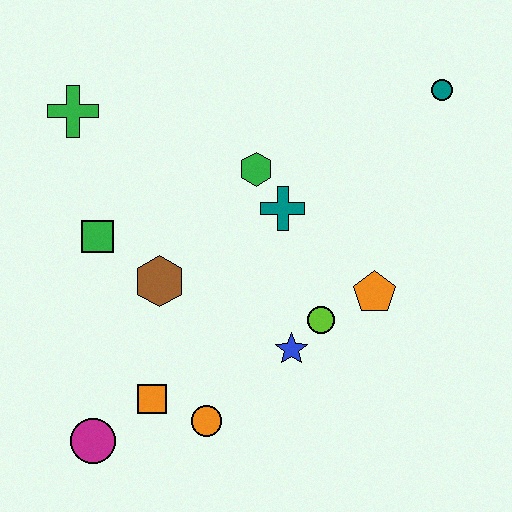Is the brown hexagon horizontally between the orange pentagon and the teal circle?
No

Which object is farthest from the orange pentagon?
The green cross is farthest from the orange pentagon.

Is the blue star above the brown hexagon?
No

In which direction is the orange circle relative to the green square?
The orange circle is below the green square.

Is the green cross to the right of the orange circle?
No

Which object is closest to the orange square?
The orange circle is closest to the orange square.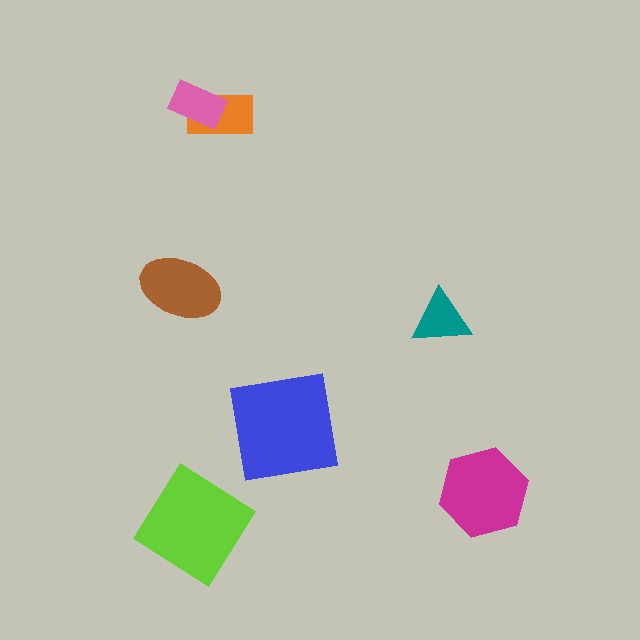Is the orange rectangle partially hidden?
Yes, it is partially covered by another shape.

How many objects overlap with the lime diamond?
0 objects overlap with the lime diamond.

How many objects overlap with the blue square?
0 objects overlap with the blue square.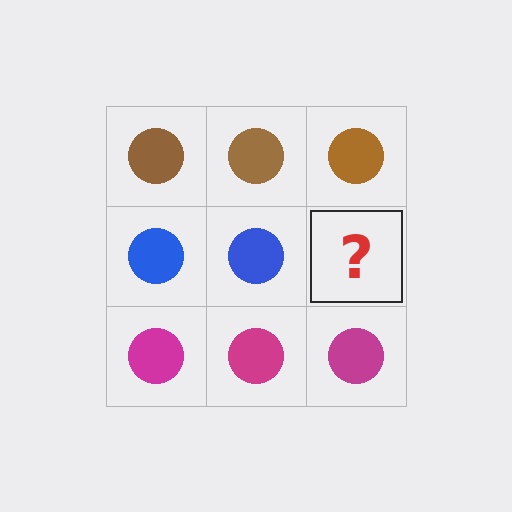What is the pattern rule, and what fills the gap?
The rule is that each row has a consistent color. The gap should be filled with a blue circle.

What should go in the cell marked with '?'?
The missing cell should contain a blue circle.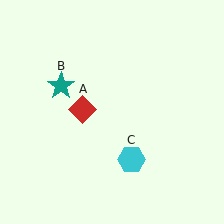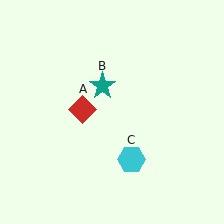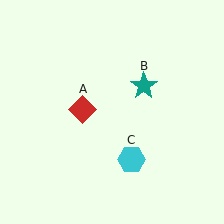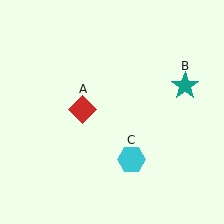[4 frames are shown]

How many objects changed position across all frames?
1 object changed position: teal star (object B).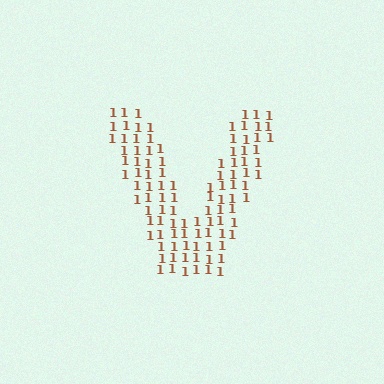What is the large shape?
The large shape is the letter V.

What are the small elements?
The small elements are digit 1's.